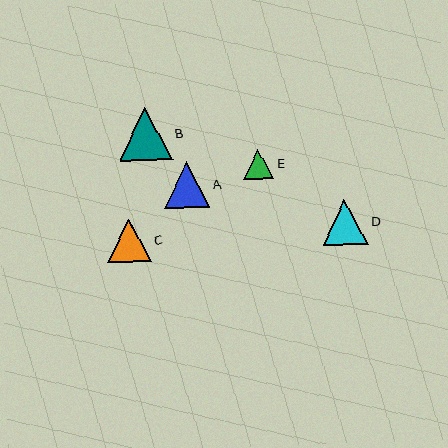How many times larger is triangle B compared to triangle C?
Triangle B is approximately 1.2 times the size of triangle C.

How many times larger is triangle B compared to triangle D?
Triangle B is approximately 1.2 times the size of triangle D.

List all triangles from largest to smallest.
From largest to smallest: B, A, D, C, E.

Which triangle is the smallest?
Triangle E is the smallest with a size of approximately 30 pixels.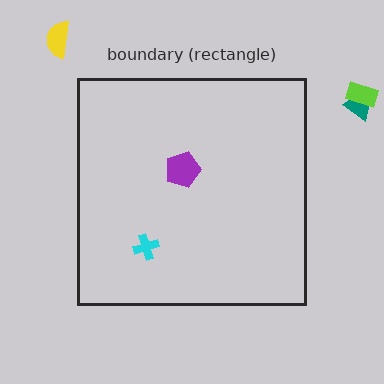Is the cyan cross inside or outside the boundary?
Inside.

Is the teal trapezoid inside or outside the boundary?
Outside.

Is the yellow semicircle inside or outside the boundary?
Outside.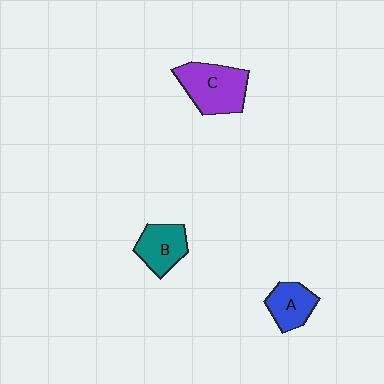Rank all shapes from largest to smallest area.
From largest to smallest: C (purple), B (teal), A (blue).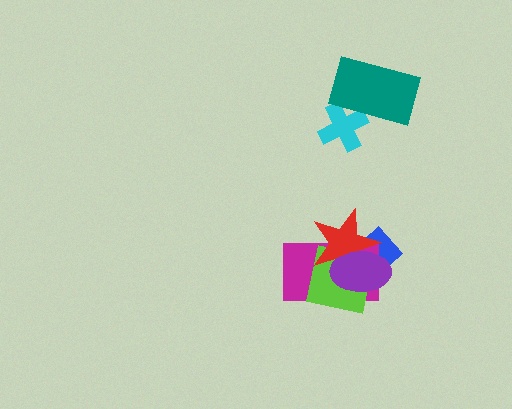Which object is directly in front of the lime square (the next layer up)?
The red star is directly in front of the lime square.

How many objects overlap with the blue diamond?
4 objects overlap with the blue diamond.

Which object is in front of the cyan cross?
The teal rectangle is in front of the cyan cross.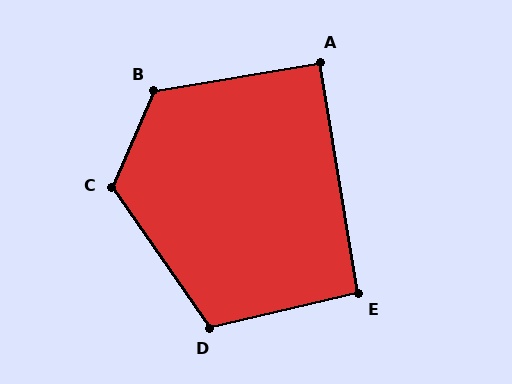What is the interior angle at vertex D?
Approximately 111 degrees (obtuse).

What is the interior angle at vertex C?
Approximately 122 degrees (obtuse).